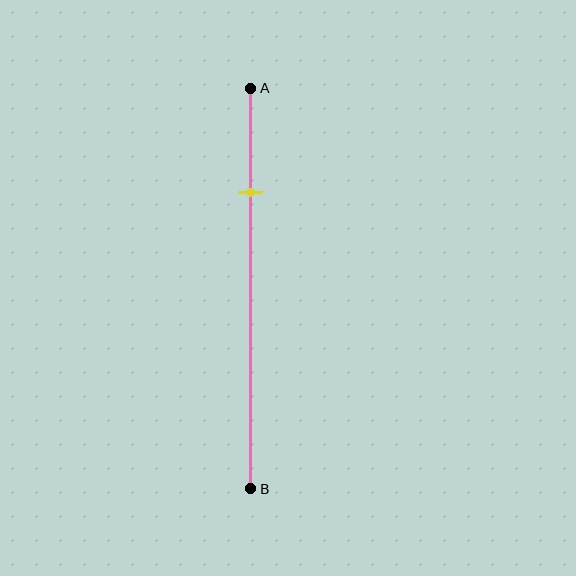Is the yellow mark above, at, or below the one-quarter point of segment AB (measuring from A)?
The yellow mark is approximately at the one-quarter point of segment AB.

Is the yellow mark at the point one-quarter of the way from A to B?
Yes, the mark is approximately at the one-quarter point.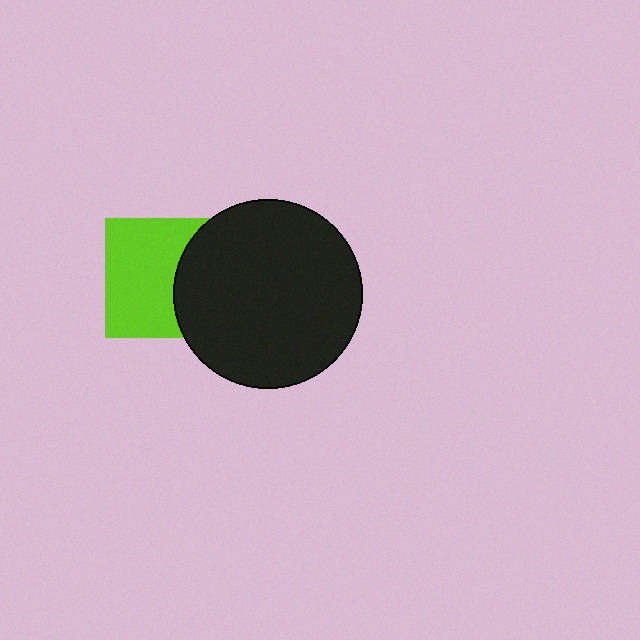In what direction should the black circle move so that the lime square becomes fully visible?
The black circle should move right. That is the shortest direction to clear the overlap and leave the lime square fully visible.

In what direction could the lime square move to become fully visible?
The lime square could move left. That would shift it out from behind the black circle entirely.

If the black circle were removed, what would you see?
You would see the complete lime square.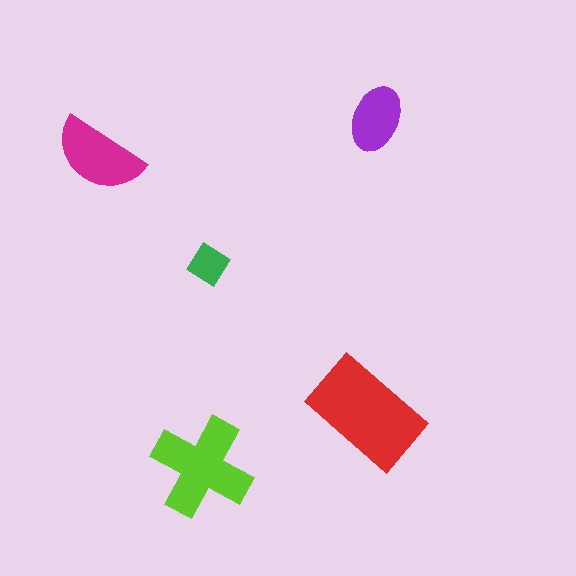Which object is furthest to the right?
The purple ellipse is rightmost.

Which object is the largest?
The red rectangle.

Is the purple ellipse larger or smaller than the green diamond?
Larger.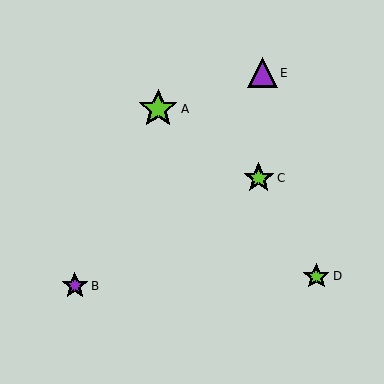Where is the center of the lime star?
The center of the lime star is at (259, 178).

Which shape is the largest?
The lime star (labeled A) is the largest.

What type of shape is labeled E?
Shape E is a purple triangle.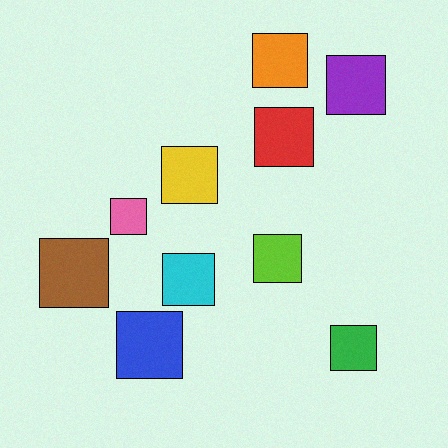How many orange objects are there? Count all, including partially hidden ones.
There is 1 orange object.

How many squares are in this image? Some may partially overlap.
There are 10 squares.